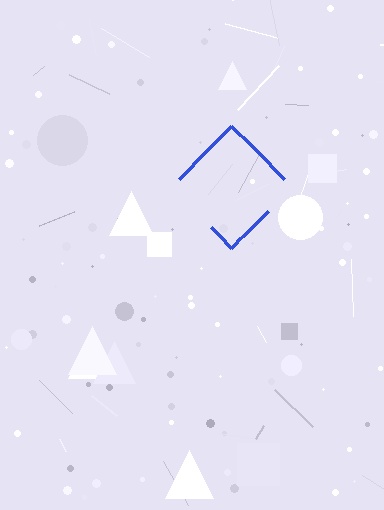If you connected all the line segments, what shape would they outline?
They would outline a diamond.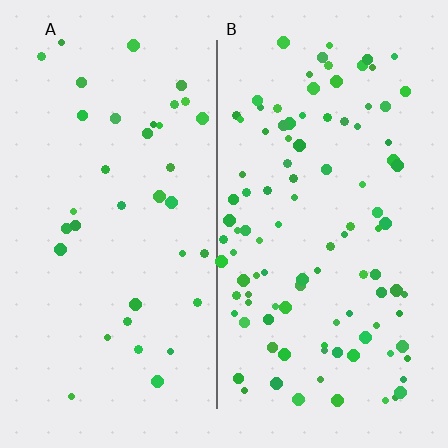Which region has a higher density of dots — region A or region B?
B (the right).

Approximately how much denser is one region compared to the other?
Approximately 2.8× — region B over region A.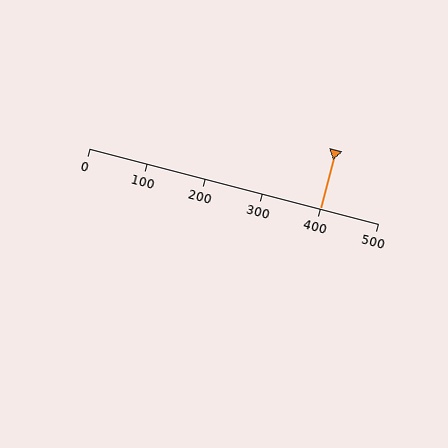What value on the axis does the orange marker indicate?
The marker indicates approximately 400.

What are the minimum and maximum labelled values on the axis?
The axis runs from 0 to 500.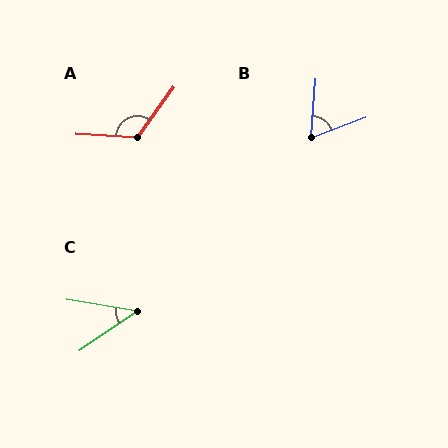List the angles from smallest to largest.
C (43°), B (64°), A (123°).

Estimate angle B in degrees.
Approximately 64 degrees.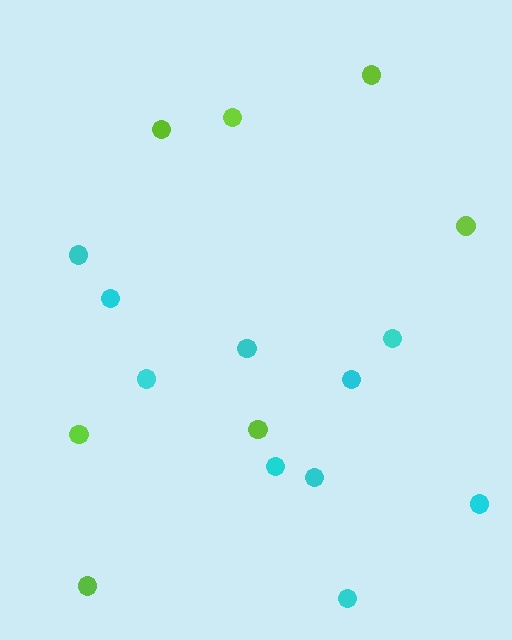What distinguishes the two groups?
There are 2 groups: one group of lime circles (7) and one group of cyan circles (10).